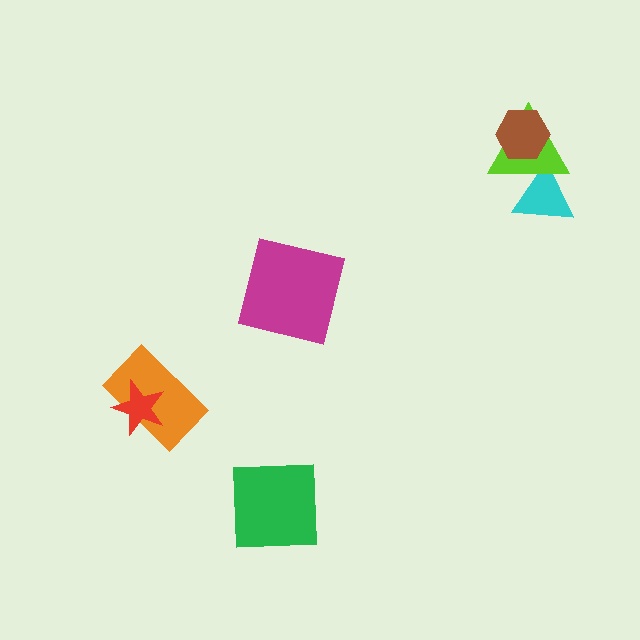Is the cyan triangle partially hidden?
Yes, it is partially covered by another shape.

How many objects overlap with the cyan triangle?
1 object overlaps with the cyan triangle.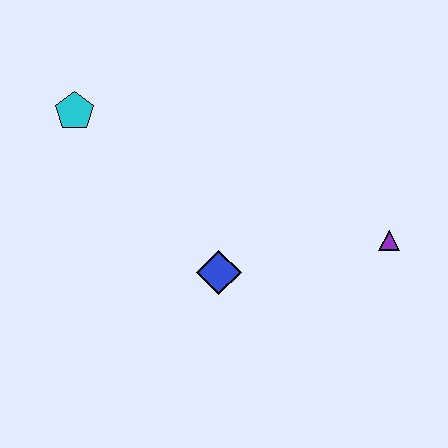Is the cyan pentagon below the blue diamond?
No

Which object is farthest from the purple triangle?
The cyan pentagon is farthest from the purple triangle.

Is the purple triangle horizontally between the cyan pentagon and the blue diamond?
No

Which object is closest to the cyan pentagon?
The blue diamond is closest to the cyan pentagon.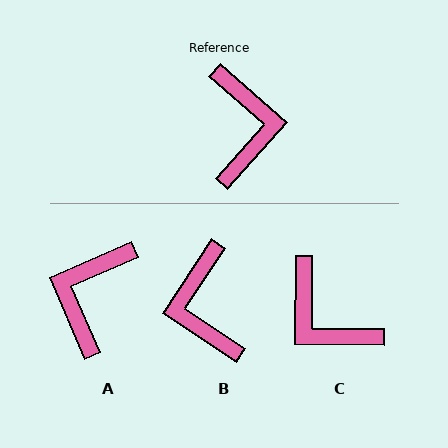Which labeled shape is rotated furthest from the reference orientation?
B, about 172 degrees away.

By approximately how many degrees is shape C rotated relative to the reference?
Approximately 139 degrees clockwise.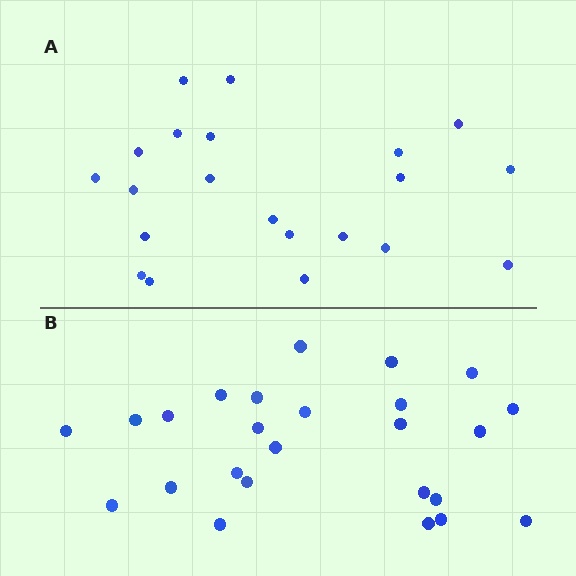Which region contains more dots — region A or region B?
Region B (the bottom region) has more dots.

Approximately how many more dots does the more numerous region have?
Region B has about 4 more dots than region A.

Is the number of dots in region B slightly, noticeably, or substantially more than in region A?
Region B has only slightly more — the two regions are fairly close. The ratio is roughly 1.2 to 1.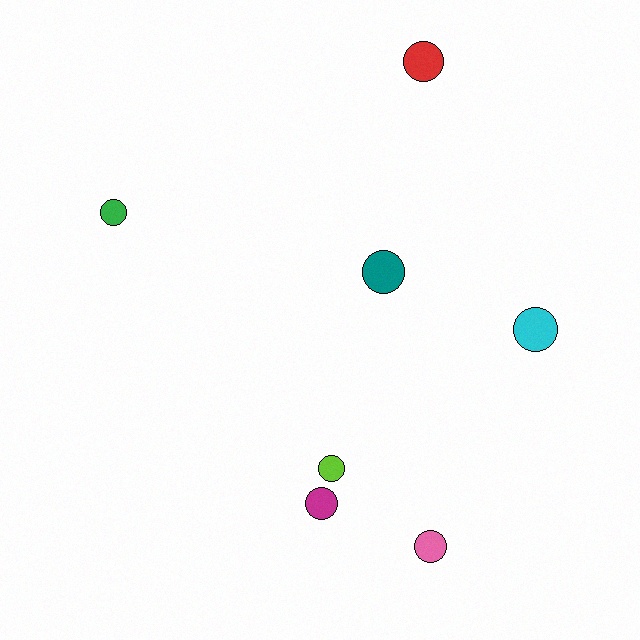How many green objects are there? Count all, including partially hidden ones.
There is 1 green object.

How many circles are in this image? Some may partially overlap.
There are 7 circles.